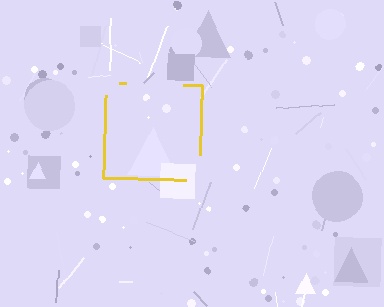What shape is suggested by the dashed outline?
The dashed outline suggests a square.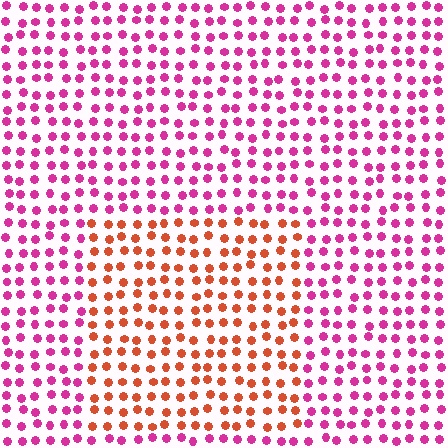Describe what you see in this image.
The image is filled with small magenta elements in a uniform arrangement. A rectangle-shaped region is visible where the elements are tinted to a slightly different hue, forming a subtle color boundary.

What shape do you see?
I see a rectangle.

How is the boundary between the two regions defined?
The boundary is defined purely by a slight shift in hue (about 51 degrees). Spacing, size, and orientation are identical on both sides.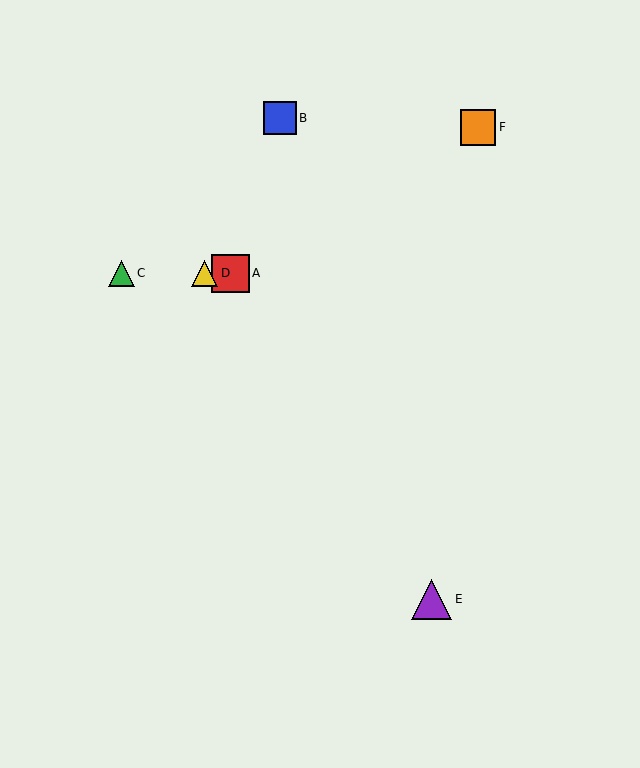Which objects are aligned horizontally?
Objects A, C, D are aligned horizontally.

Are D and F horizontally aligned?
No, D is at y≈273 and F is at y≈127.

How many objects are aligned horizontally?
3 objects (A, C, D) are aligned horizontally.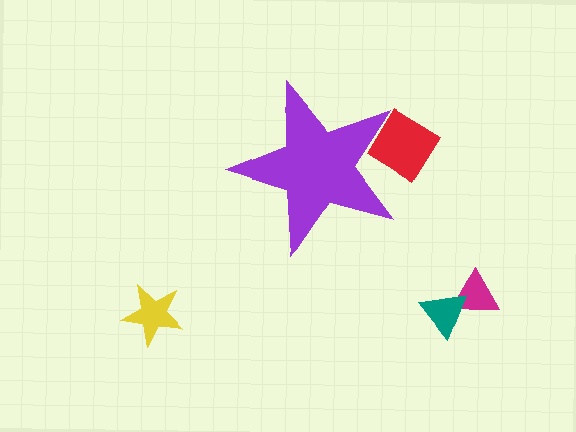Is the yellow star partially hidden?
No, the yellow star is fully visible.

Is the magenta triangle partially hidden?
No, the magenta triangle is fully visible.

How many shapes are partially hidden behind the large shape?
1 shape is partially hidden.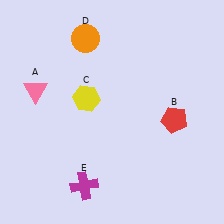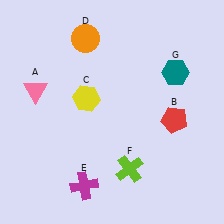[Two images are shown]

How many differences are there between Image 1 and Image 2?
There are 2 differences between the two images.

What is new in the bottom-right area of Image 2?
A lime cross (F) was added in the bottom-right area of Image 2.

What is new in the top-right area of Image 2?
A teal hexagon (G) was added in the top-right area of Image 2.